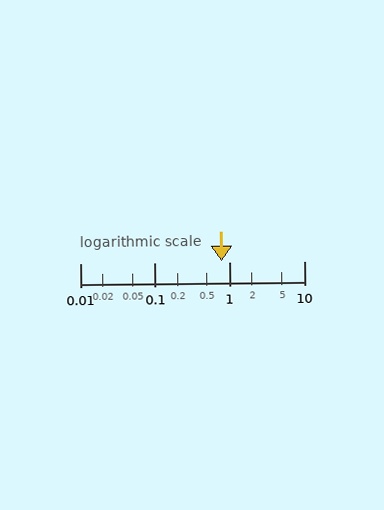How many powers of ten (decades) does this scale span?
The scale spans 3 decades, from 0.01 to 10.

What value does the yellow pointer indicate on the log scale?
The pointer indicates approximately 0.78.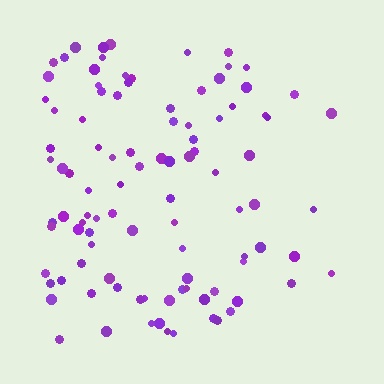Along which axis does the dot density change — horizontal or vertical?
Horizontal.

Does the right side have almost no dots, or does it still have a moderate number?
Still a moderate number, just noticeably fewer than the left.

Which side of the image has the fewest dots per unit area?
The right.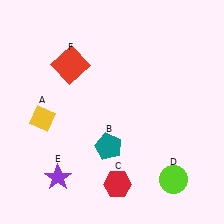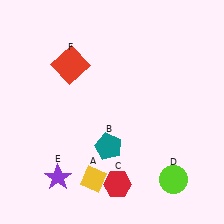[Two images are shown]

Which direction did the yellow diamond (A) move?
The yellow diamond (A) moved down.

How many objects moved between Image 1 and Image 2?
1 object moved between the two images.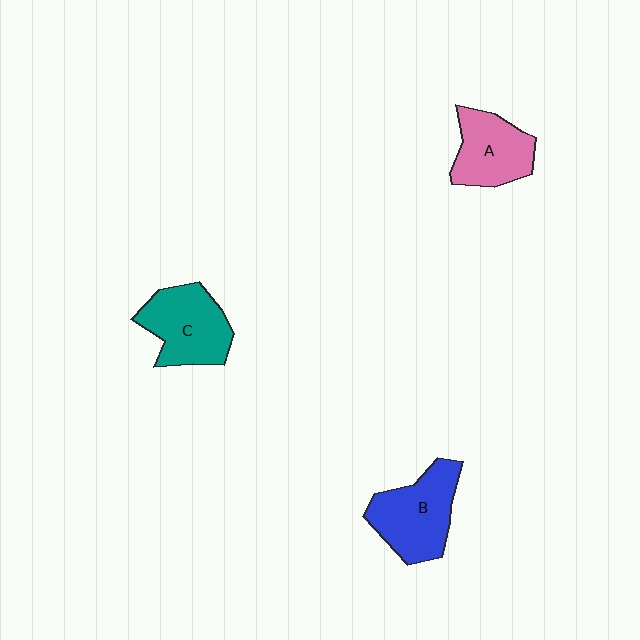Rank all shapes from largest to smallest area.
From largest to smallest: B (blue), C (teal), A (pink).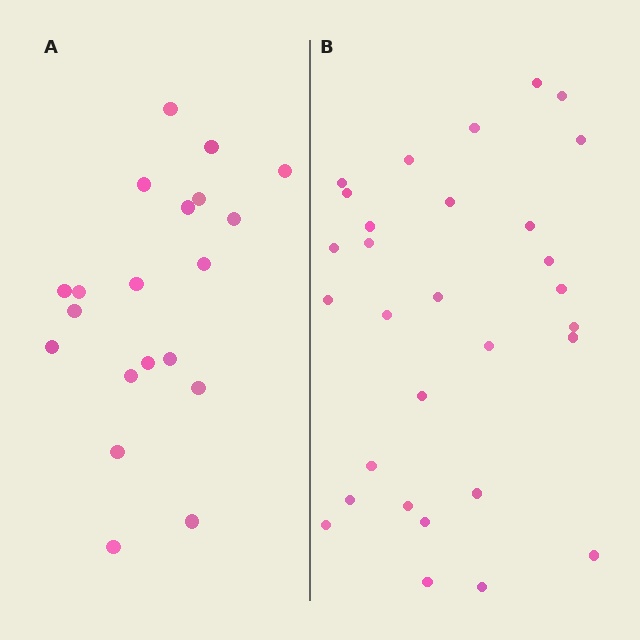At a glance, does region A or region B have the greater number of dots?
Region B (the right region) has more dots.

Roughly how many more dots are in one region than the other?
Region B has roughly 10 or so more dots than region A.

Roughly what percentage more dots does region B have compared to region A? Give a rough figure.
About 50% more.